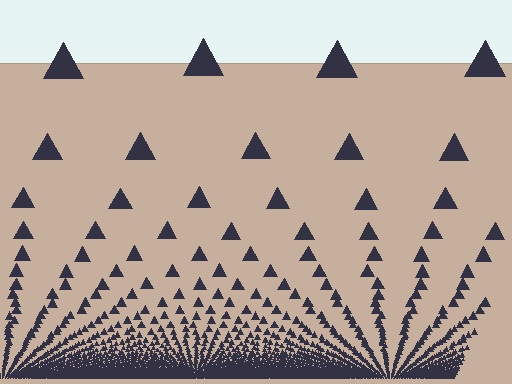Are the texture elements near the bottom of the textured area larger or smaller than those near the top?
Smaller. The gradient is inverted — elements near the bottom are smaller and denser.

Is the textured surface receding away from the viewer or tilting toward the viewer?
The surface appears to tilt toward the viewer. Texture elements get larger and sparser toward the top.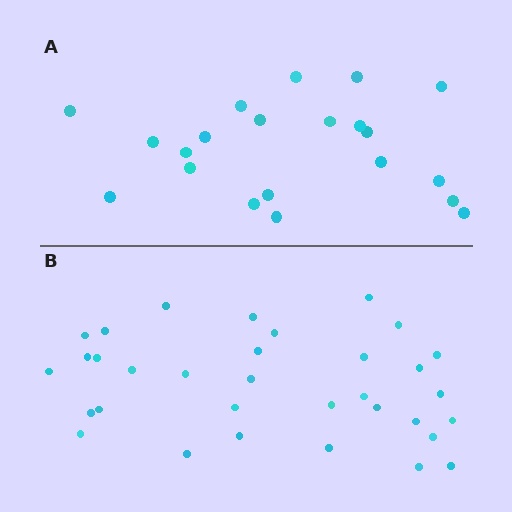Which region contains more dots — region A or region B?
Region B (the bottom region) has more dots.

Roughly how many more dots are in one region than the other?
Region B has roughly 12 or so more dots than region A.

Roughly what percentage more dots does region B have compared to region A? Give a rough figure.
About 55% more.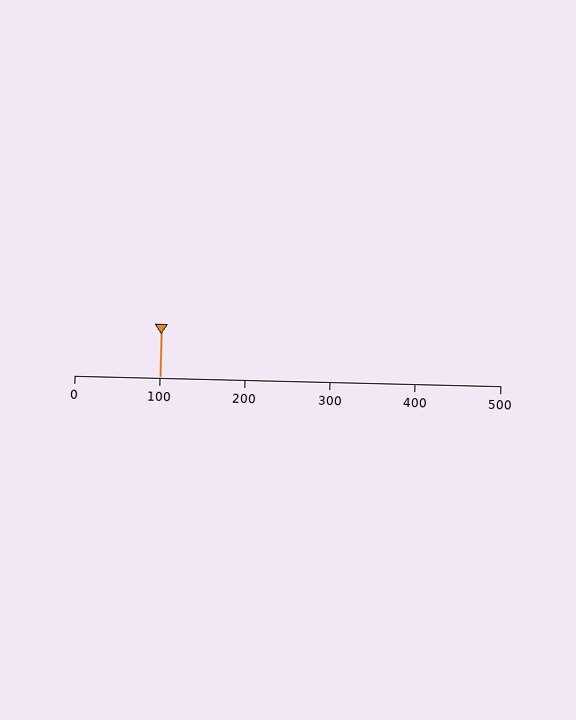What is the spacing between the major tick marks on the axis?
The major ticks are spaced 100 apart.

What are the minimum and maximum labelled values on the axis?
The axis runs from 0 to 500.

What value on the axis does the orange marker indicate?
The marker indicates approximately 100.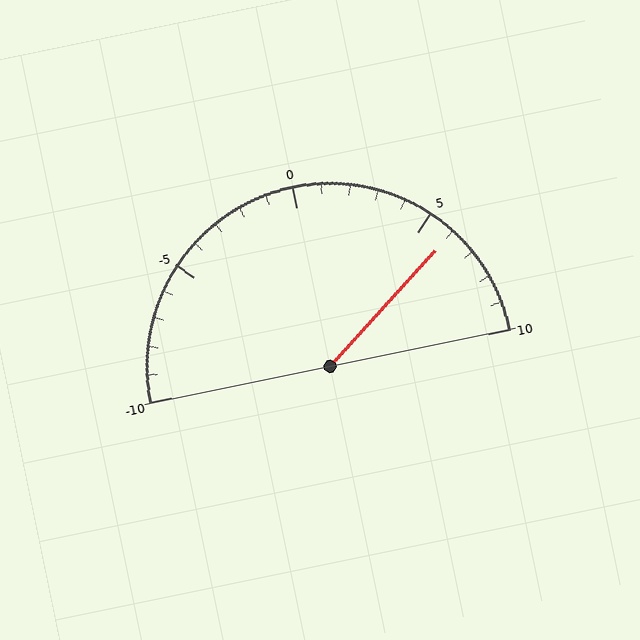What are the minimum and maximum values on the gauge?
The gauge ranges from -10 to 10.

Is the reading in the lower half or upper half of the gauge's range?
The reading is in the upper half of the range (-10 to 10).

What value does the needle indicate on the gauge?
The needle indicates approximately 6.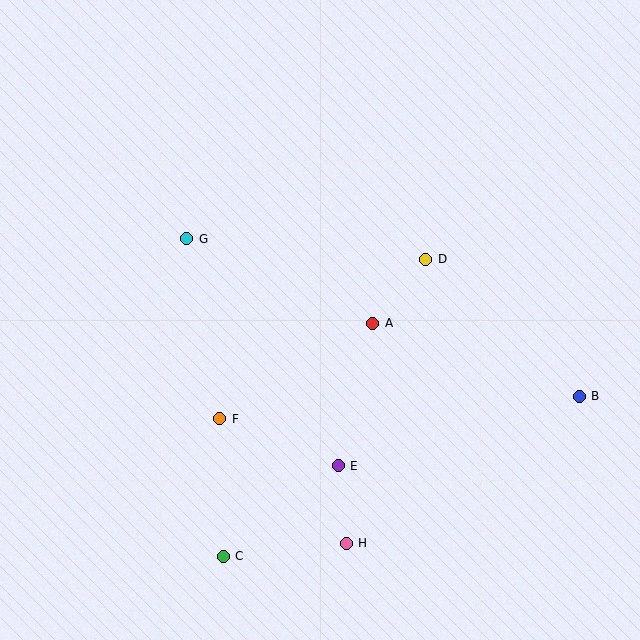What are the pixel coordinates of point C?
Point C is at (223, 556).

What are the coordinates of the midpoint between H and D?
The midpoint between H and D is at (386, 401).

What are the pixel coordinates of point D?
Point D is at (426, 259).